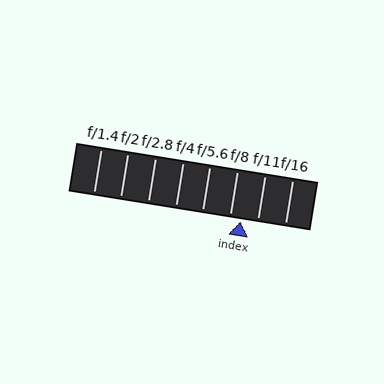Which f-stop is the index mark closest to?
The index mark is closest to f/8.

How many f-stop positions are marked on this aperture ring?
There are 8 f-stop positions marked.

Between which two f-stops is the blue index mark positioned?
The index mark is between f/8 and f/11.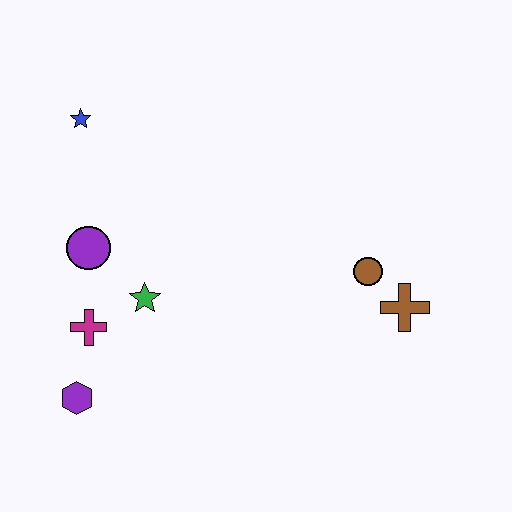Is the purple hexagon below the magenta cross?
Yes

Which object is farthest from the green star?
The brown cross is farthest from the green star.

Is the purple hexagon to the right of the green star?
No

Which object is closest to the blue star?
The purple circle is closest to the blue star.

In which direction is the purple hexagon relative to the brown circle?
The purple hexagon is to the left of the brown circle.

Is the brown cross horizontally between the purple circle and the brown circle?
No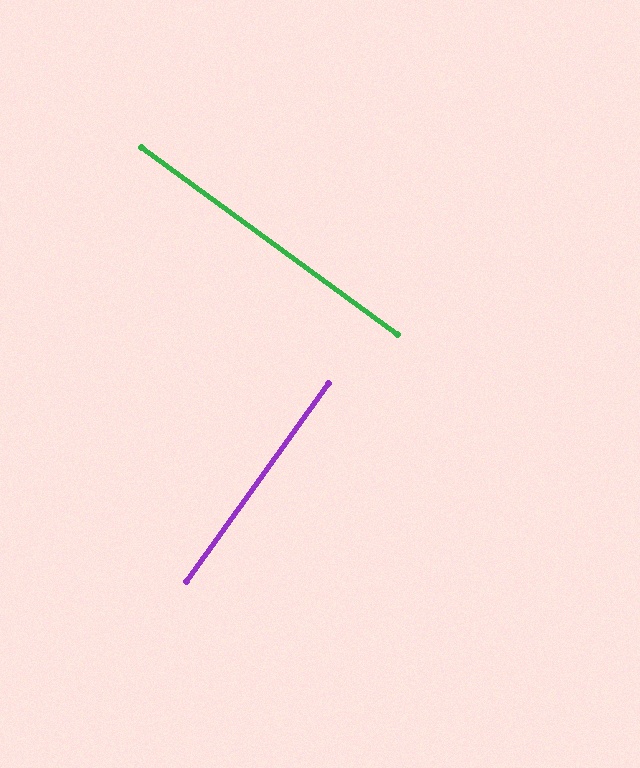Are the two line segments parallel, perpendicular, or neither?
Perpendicular — they meet at approximately 89°.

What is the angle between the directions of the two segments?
Approximately 89 degrees.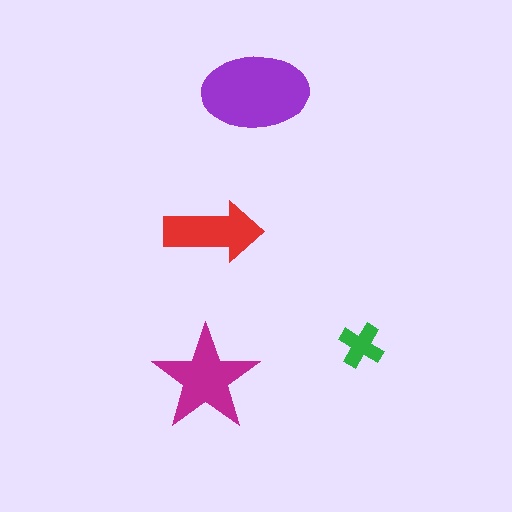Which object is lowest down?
The magenta star is bottommost.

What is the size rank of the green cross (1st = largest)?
4th.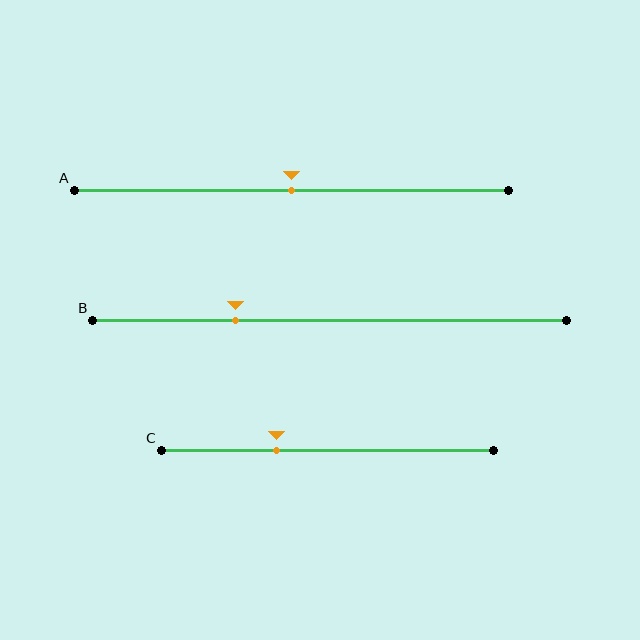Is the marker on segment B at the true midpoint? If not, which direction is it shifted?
No, the marker on segment B is shifted to the left by about 20% of the segment length.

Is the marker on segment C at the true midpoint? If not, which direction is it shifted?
No, the marker on segment C is shifted to the left by about 15% of the segment length.